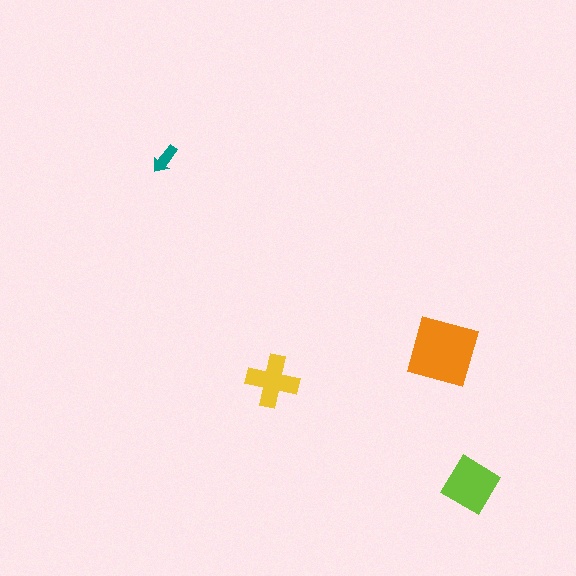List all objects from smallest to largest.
The teal arrow, the yellow cross, the lime diamond, the orange square.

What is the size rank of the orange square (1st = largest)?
1st.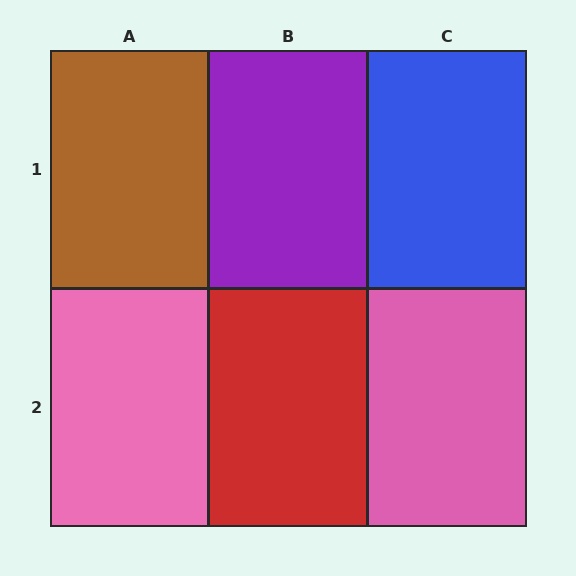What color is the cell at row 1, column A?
Brown.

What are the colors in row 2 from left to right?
Pink, red, pink.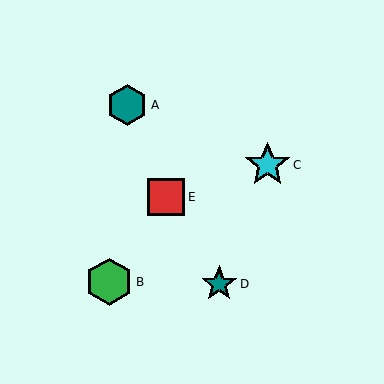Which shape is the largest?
The green hexagon (labeled B) is the largest.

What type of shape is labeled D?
Shape D is a teal star.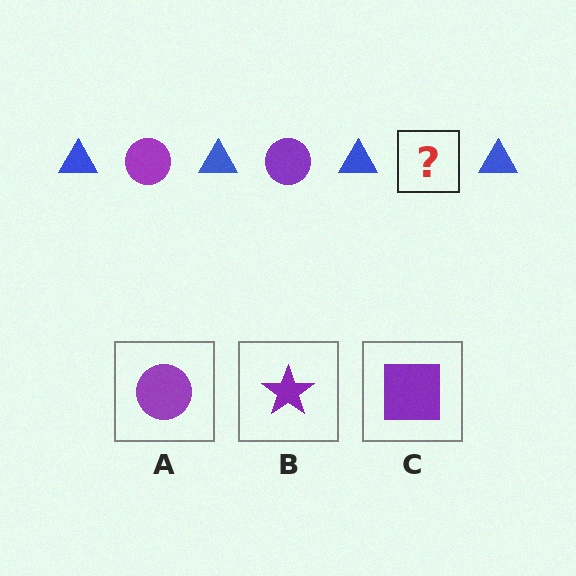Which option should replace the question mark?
Option A.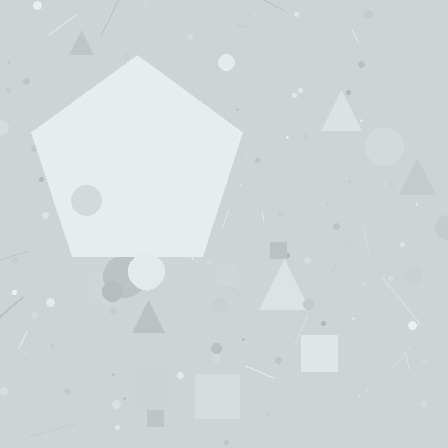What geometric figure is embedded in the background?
A pentagon is embedded in the background.